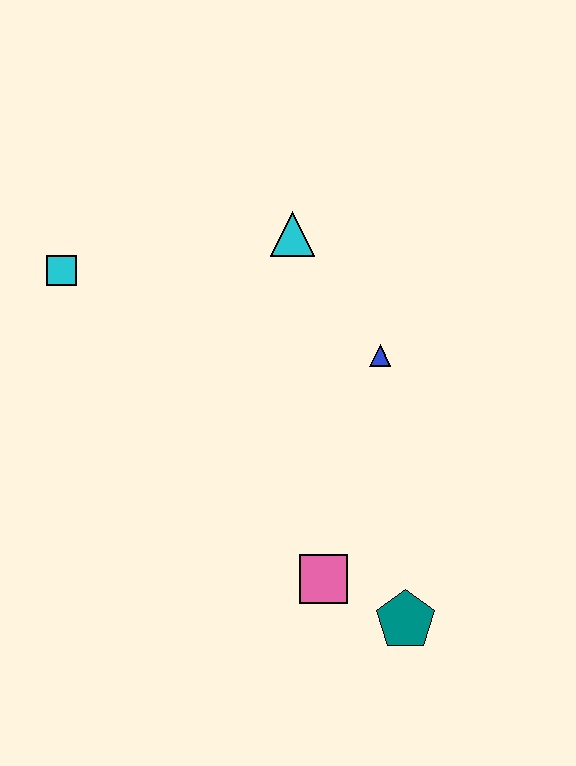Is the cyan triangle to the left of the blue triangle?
Yes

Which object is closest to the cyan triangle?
The blue triangle is closest to the cyan triangle.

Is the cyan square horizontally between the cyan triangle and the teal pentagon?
No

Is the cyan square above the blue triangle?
Yes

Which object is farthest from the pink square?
The cyan square is farthest from the pink square.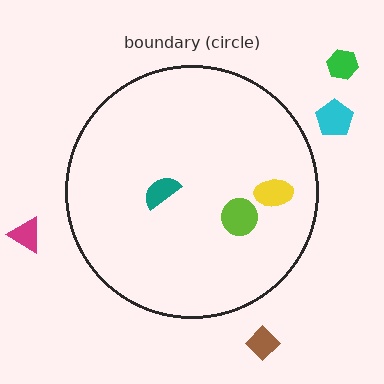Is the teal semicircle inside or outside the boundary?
Inside.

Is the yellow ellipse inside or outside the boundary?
Inside.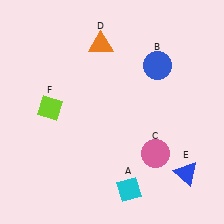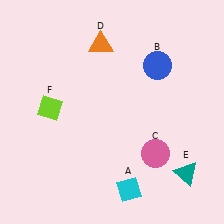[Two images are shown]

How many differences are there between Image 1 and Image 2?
There is 1 difference between the two images.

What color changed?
The triangle (E) changed from blue in Image 1 to teal in Image 2.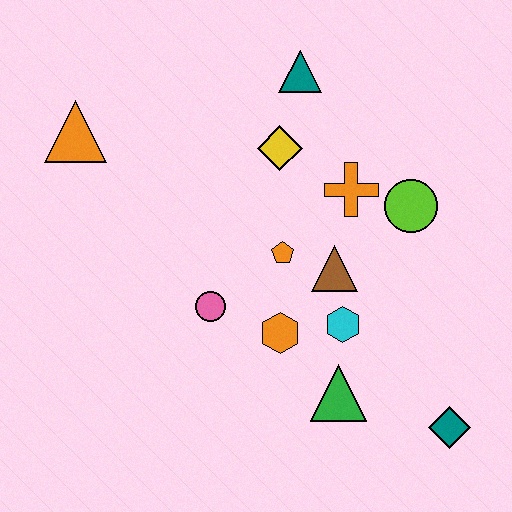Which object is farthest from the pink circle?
The teal diamond is farthest from the pink circle.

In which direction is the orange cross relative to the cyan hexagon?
The orange cross is above the cyan hexagon.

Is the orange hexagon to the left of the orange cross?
Yes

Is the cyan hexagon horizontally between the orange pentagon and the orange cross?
Yes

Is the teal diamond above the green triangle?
No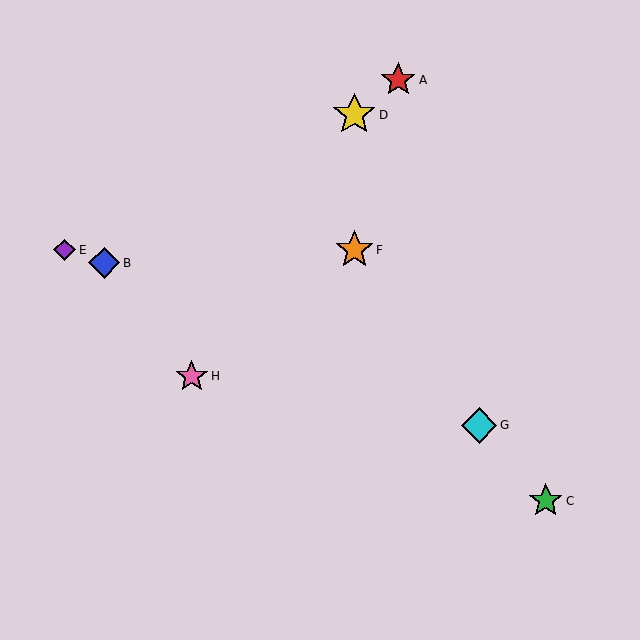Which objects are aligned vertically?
Objects D, F are aligned vertically.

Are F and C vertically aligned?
No, F is at x≈354 and C is at x≈546.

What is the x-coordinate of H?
Object H is at x≈192.